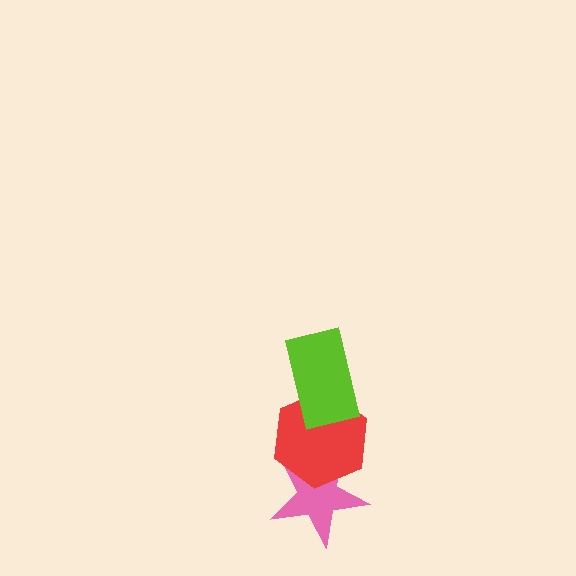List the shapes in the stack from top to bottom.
From top to bottom: the lime rectangle, the red hexagon, the pink star.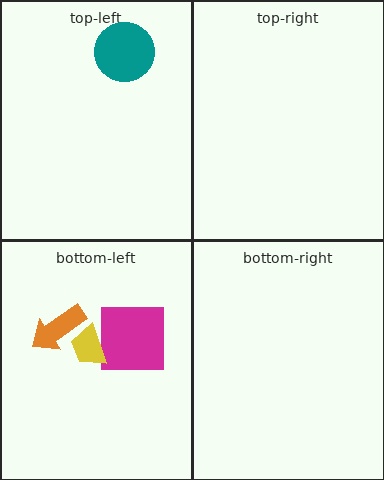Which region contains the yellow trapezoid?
The bottom-left region.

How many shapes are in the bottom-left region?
3.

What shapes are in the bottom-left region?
The magenta square, the yellow trapezoid, the orange arrow.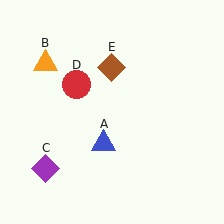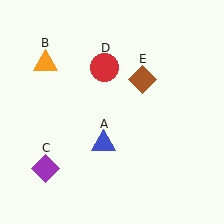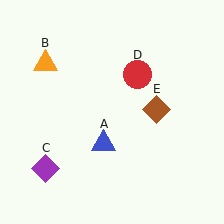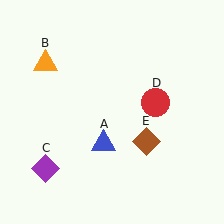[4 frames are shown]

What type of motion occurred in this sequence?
The red circle (object D), brown diamond (object E) rotated clockwise around the center of the scene.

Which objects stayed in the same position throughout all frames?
Blue triangle (object A) and orange triangle (object B) and purple diamond (object C) remained stationary.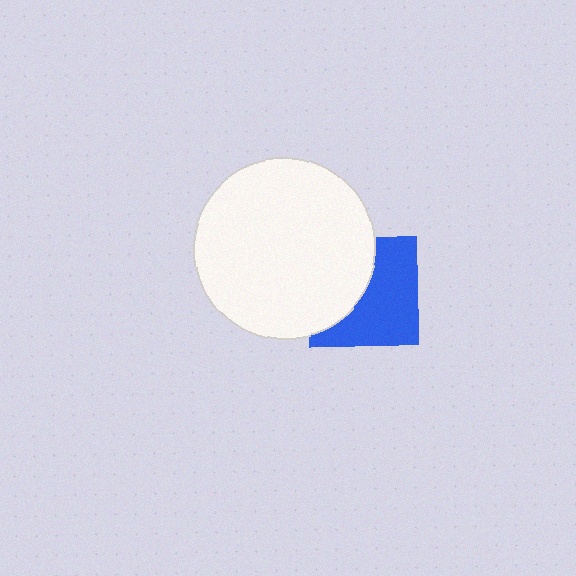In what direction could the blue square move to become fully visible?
The blue square could move right. That would shift it out from behind the white circle entirely.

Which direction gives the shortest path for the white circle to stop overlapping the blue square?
Moving left gives the shortest separation.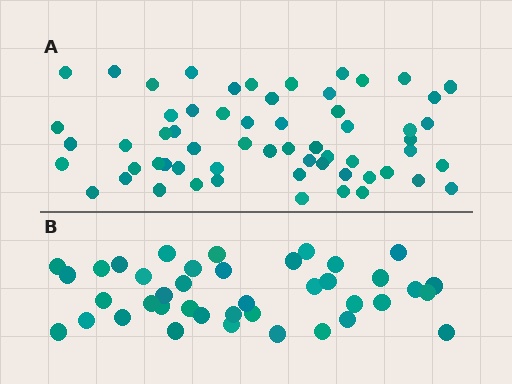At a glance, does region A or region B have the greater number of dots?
Region A (the top region) has more dots.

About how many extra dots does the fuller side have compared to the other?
Region A has approximately 20 more dots than region B.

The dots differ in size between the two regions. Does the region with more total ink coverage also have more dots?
No. Region B has more total ink coverage because its dots are larger, but region A actually contains more individual dots. Total area can be misleading — the number of items is what matters here.